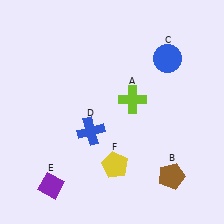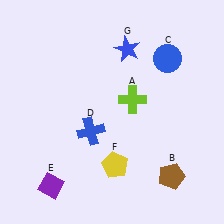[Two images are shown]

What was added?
A blue star (G) was added in Image 2.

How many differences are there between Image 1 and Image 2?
There is 1 difference between the two images.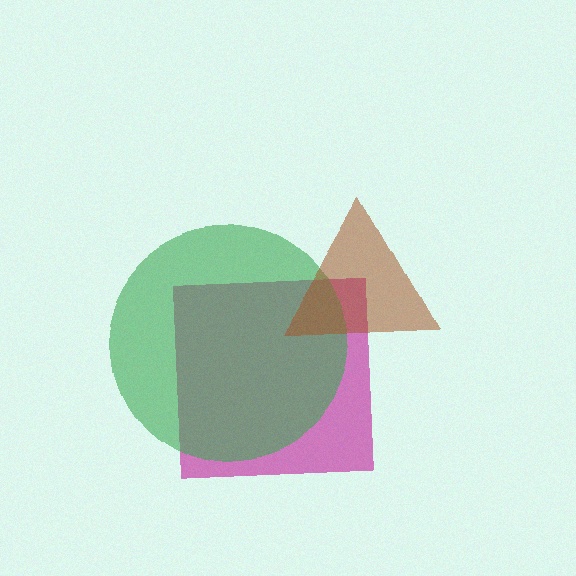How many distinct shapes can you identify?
There are 3 distinct shapes: a magenta square, a green circle, a brown triangle.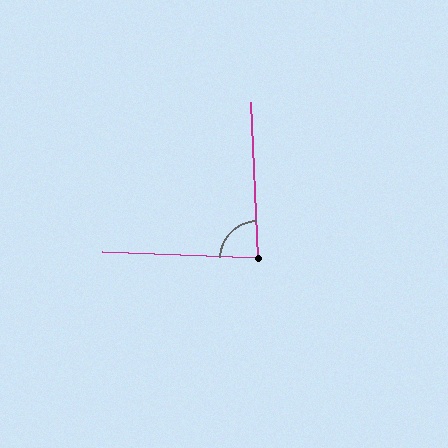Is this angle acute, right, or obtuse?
It is approximately a right angle.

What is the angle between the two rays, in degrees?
Approximately 85 degrees.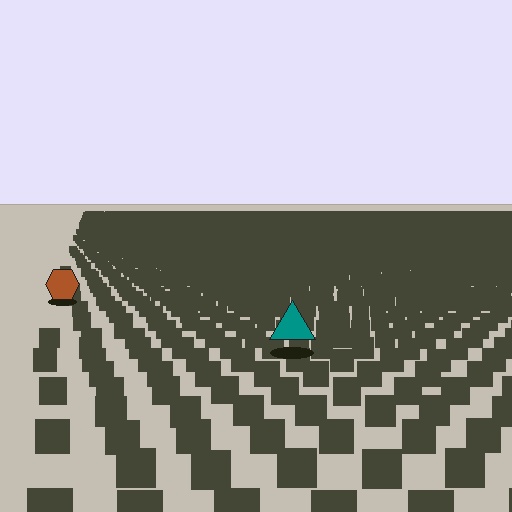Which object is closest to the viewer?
The teal triangle is closest. The texture marks near it are larger and more spread out.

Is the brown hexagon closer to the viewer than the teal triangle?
No. The teal triangle is closer — you can tell from the texture gradient: the ground texture is coarser near it.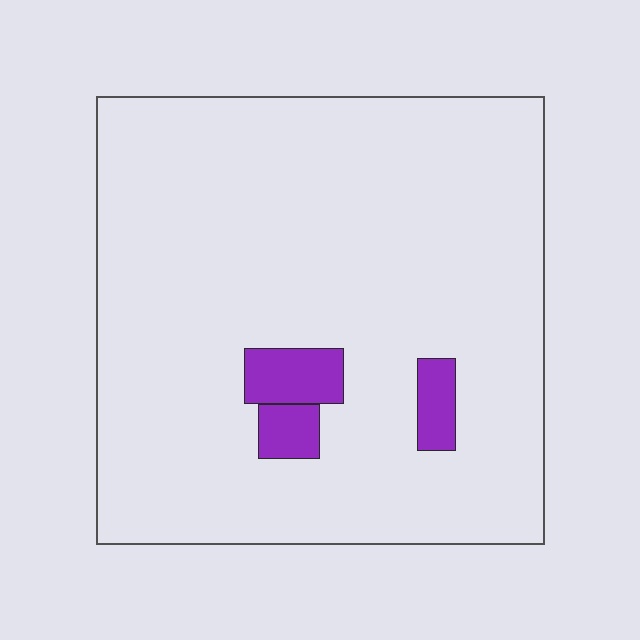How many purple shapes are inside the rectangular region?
3.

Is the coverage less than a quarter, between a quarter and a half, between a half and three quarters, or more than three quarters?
Less than a quarter.